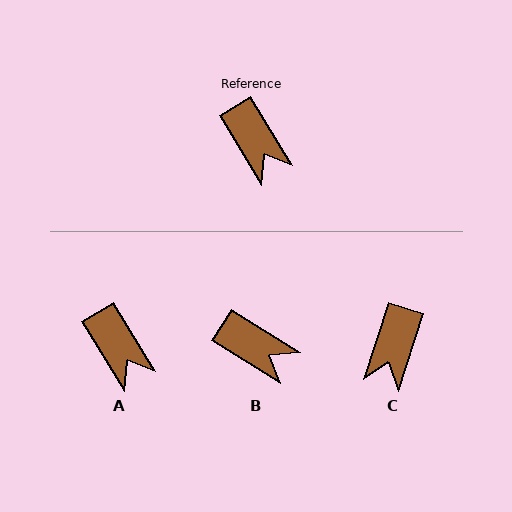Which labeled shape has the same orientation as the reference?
A.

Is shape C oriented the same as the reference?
No, it is off by about 49 degrees.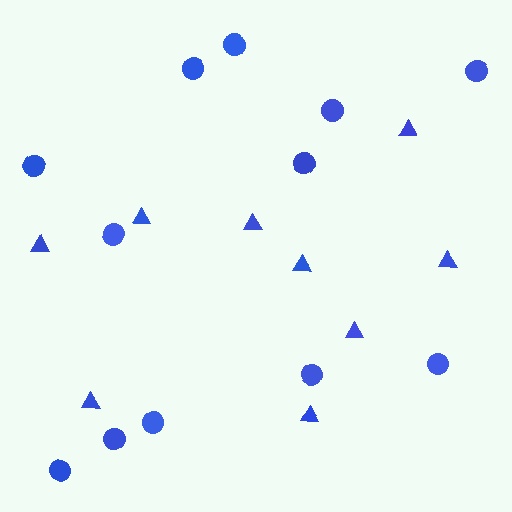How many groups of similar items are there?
There are 2 groups: one group of circles (12) and one group of triangles (9).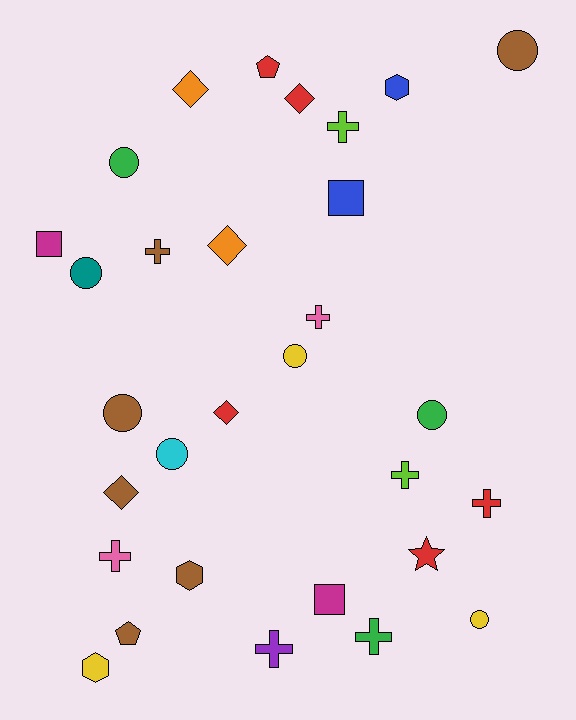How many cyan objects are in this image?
There is 1 cyan object.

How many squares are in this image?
There are 3 squares.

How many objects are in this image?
There are 30 objects.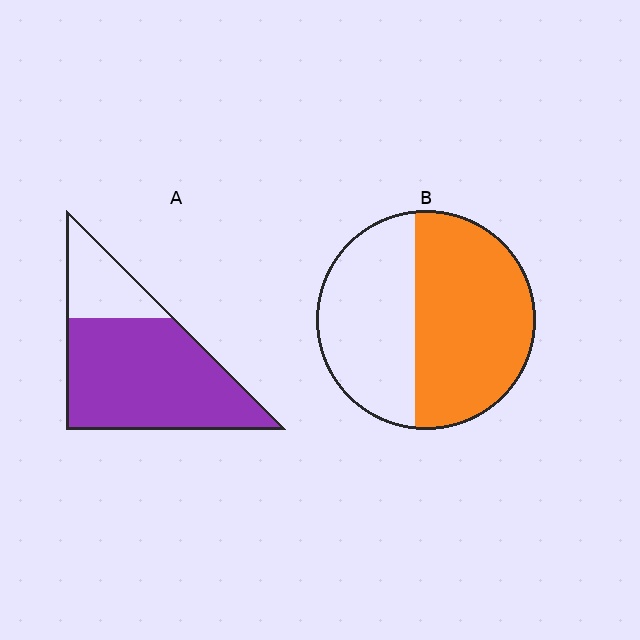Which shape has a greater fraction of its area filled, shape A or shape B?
Shape A.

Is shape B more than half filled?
Yes.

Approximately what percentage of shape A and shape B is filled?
A is approximately 75% and B is approximately 55%.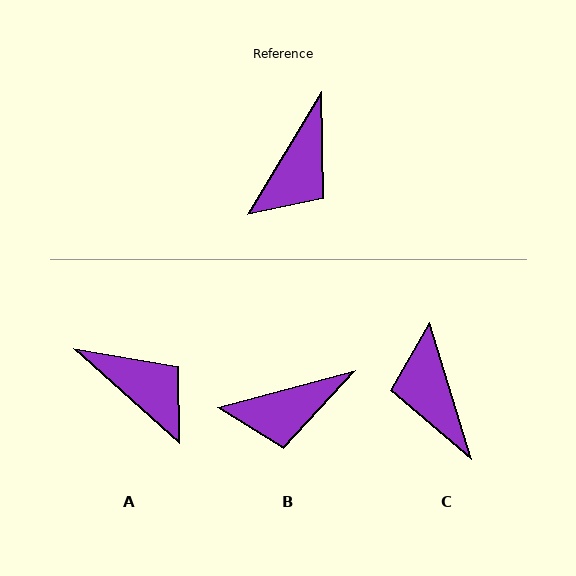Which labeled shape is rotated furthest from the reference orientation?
C, about 132 degrees away.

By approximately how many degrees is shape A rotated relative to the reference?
Approximately 79 degrees counter-clockwise.